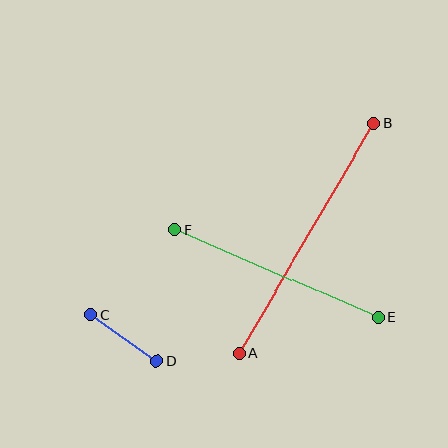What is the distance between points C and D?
The distance is approximately 81 pixels.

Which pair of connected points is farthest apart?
Points A and B are farthest apart.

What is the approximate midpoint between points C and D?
The midpoint is at approximately (124, 338) pixels.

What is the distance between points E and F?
The distance is approximately 221 pixels.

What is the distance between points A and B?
The distance is approximately 267 pixels.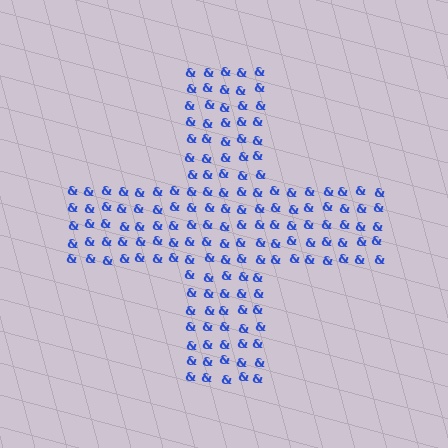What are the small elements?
The small elements are ampersands.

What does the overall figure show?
The overall figure shows a cross.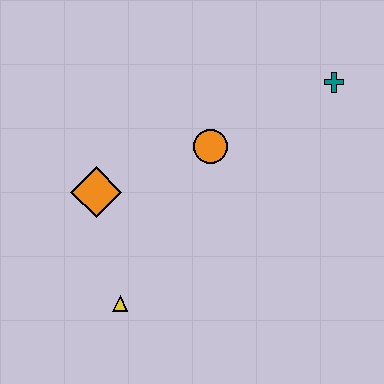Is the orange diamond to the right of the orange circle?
No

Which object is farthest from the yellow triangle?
The teal cross is farthest from the yellow triangle.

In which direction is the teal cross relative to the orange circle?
The teal cross is to the right of the orange circle.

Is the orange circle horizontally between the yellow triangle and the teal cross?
Yes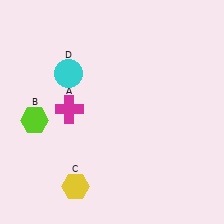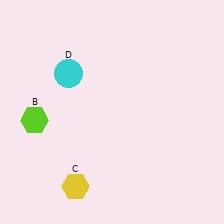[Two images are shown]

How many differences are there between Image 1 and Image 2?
There is 1 difference between the two images.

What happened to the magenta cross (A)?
The magenta cross (A) was removed in Image 2. It was in the top-left area of Image 1.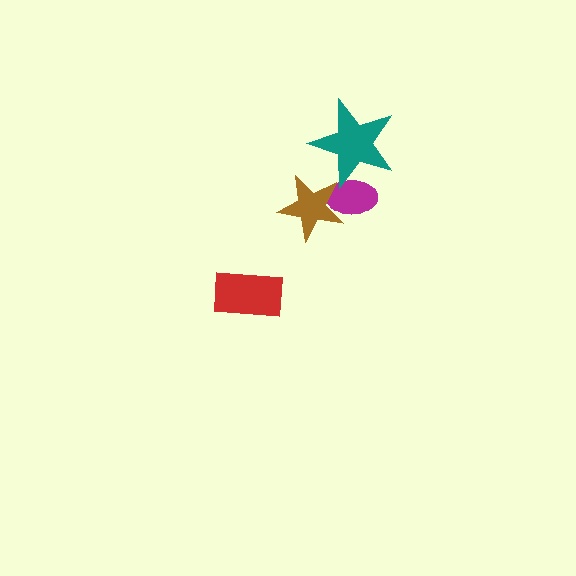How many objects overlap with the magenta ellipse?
2 objects overlap with the magenta ellipse.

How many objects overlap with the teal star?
1 object overlaps with the teal star.